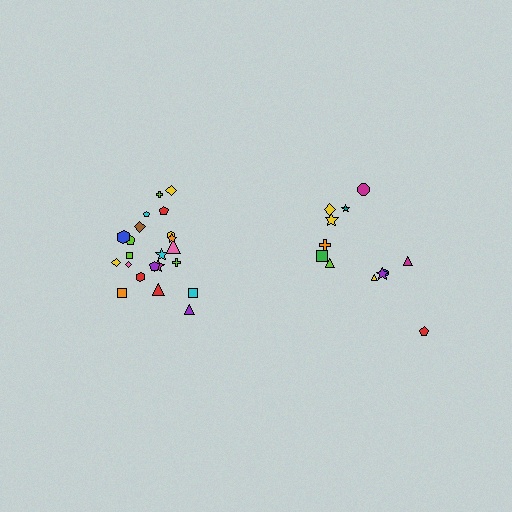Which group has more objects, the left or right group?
The left group.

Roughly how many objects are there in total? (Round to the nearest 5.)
Roughly 35 objects in total.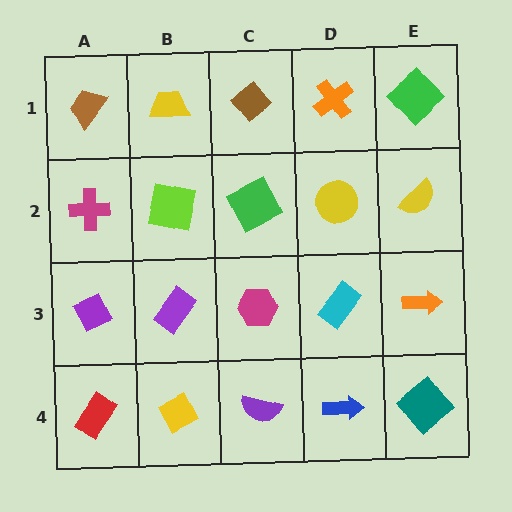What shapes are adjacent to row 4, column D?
A cyan rectangle (row 3, column D), a purple semicircle (row 4, column C), a teal diamond (row 4, column E).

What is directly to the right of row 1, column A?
A yellow trapezoid.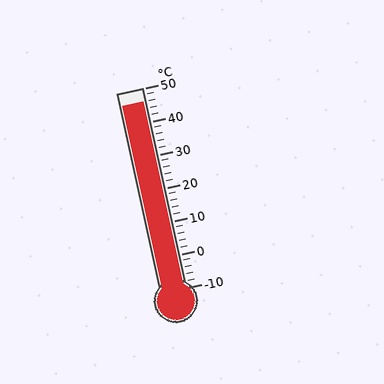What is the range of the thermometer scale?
The thermometer scale ranges from -10°C to 50°C.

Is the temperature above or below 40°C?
The temperature is above 40°C.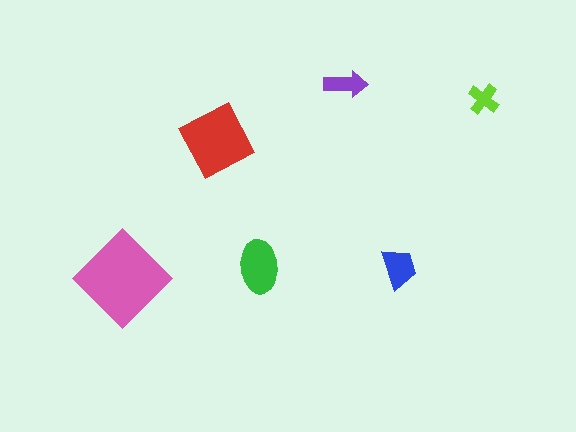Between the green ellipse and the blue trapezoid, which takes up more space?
The green ellipse.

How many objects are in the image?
There are 6 objects in the image.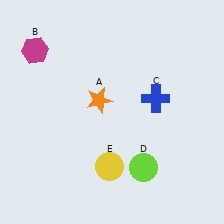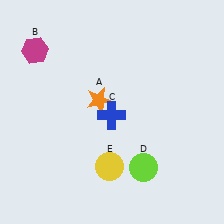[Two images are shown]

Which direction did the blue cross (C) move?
The blue cross (C) moved left.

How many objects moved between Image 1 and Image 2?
1 object moved between the two images.